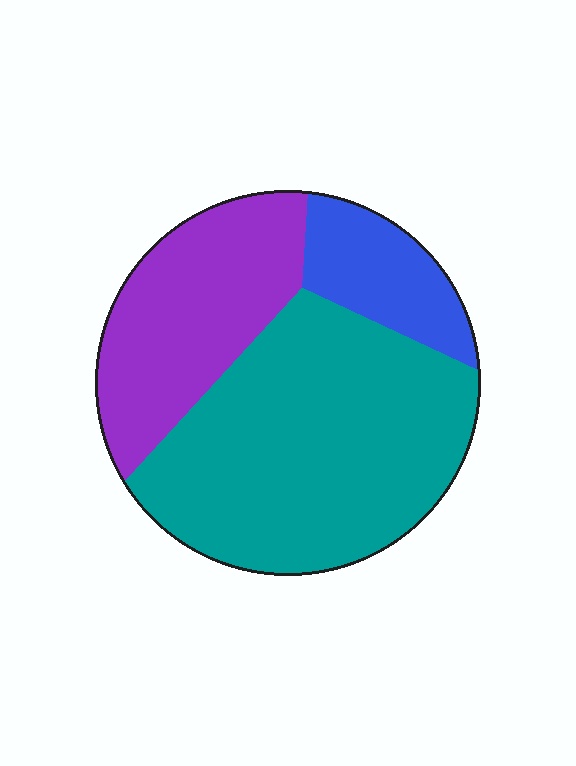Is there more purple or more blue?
Purple.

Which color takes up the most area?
Teal, at roughly 55%.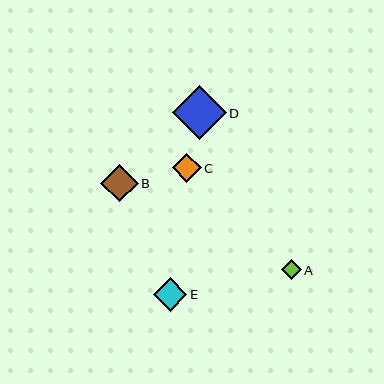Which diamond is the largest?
Diamond D is the largest with a size of approximately 54 pixels.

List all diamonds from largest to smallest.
From largest to smallest: D, B, E, C, A.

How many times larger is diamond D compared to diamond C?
Diamond D is approximately 1.9 times the size of diamond C.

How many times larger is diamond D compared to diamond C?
Diamond D is approximately 1.9 times the size of diamond C.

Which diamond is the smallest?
Diamond A is the smallest with a size of approximately 20 pixels.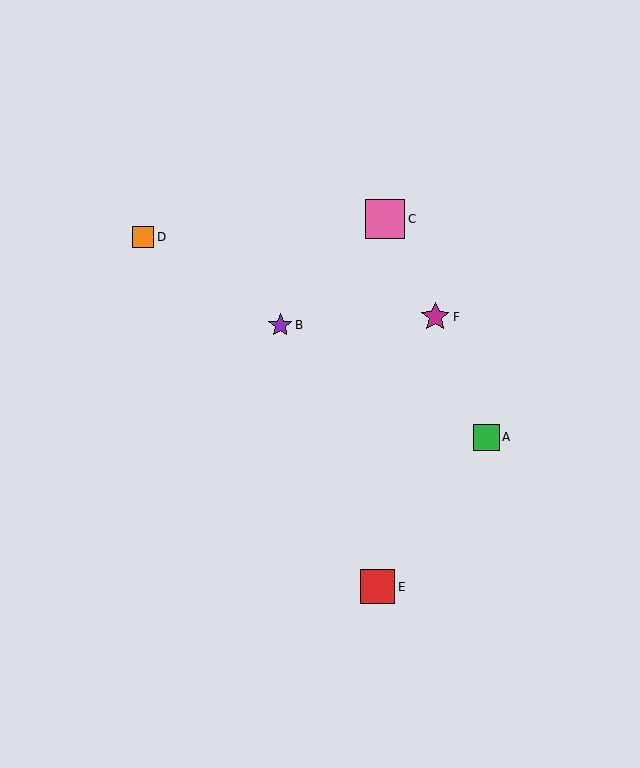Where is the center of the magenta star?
The center of the magenta star is at (435, 317).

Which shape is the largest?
The pink square (labeled C) is the largest.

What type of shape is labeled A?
Shape A is a green square.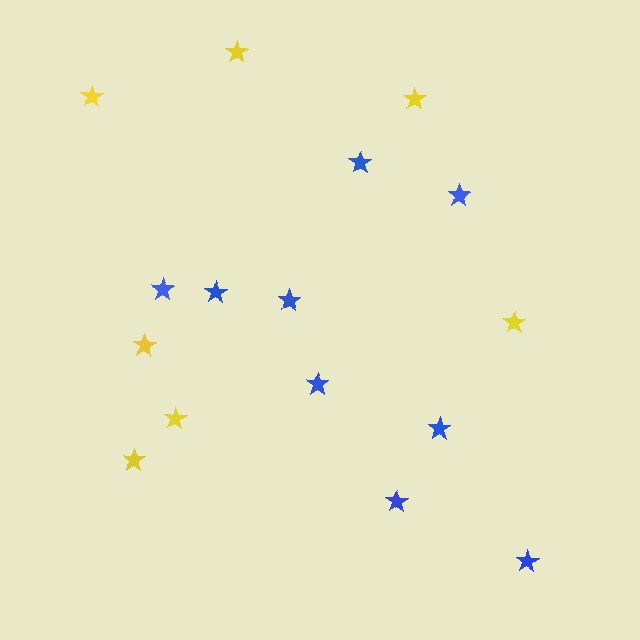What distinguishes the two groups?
There are 2 groups: one group of blue stars (9) and one group of yellow stars (7).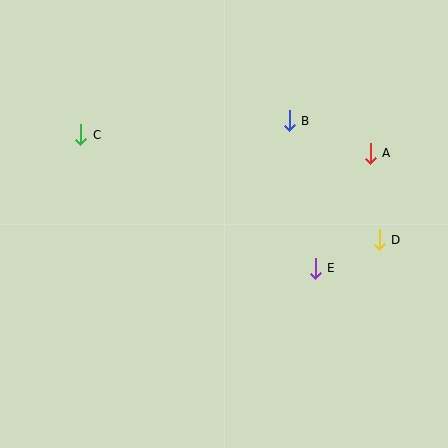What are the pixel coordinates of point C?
Point C is at (81, 135).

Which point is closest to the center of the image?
Point E at (315, 268) is closest to the center.